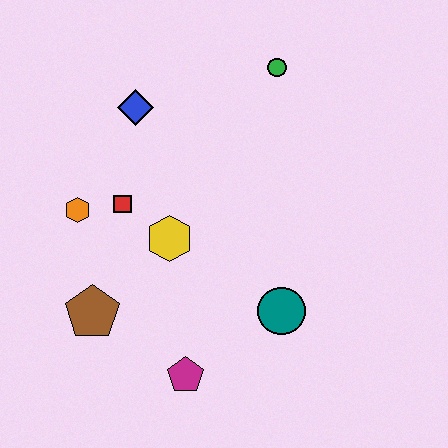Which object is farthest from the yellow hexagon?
The green circle is farthest from the yellow hexagon.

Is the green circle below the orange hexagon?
No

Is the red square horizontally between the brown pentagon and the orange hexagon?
No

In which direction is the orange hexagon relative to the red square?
The orange hexagon is to the left of the red square.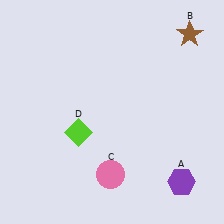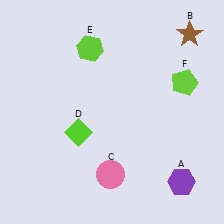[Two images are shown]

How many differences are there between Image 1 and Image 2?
There are 2 differences between the two images.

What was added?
A lime hexagon (E), a lime pentagon (F) were added in Image 2.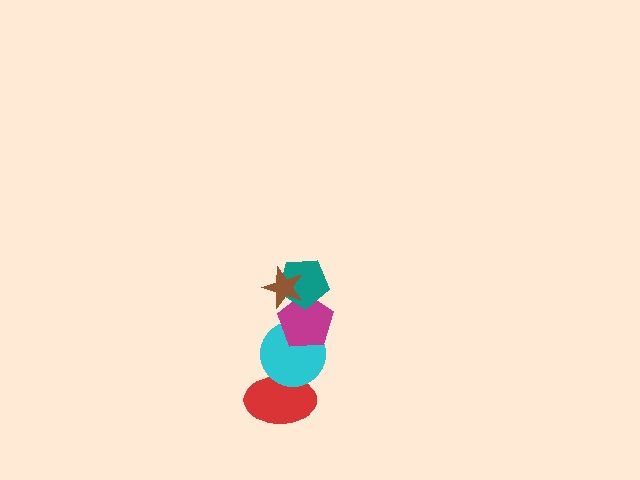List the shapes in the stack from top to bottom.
From top to bottom: the brown star, the teal pentagon, the magenta pentagon, the cyan circle, the red ellipse.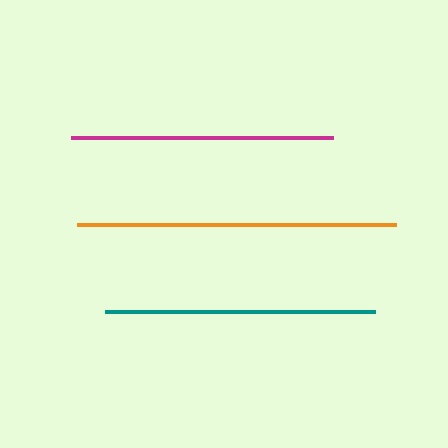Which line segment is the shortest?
The magenta line is the shortest at approximately 262 pixels.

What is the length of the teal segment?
The teal segment is approximately 269 pixels long.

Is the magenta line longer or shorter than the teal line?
The teal line is longer than the magenta line.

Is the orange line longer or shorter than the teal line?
The orange line is longer than the teal line.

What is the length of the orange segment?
The orange segment is approximately 319 pixels long.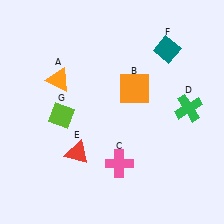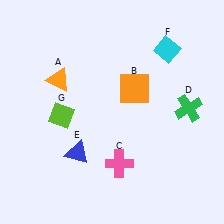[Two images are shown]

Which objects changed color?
E changed from red to blue. F changed from teal to cyan.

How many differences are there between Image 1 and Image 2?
There are 2 differences between the two images.